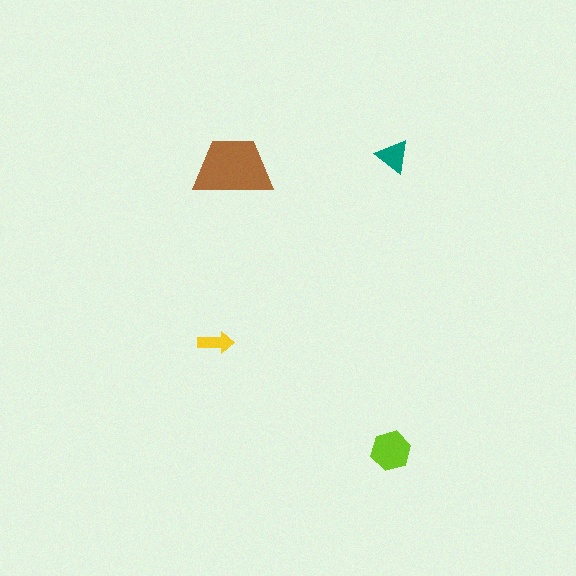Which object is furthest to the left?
The yellow arrow is leftmost.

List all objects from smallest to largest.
The yellow arrow, the teal triangle, the lime hexagon, the brown trapezoid.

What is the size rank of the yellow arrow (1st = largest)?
4th.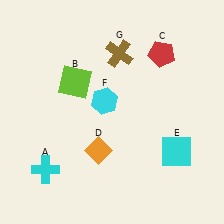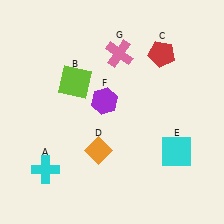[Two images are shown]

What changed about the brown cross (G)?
In Image 1, G is brown. In Image 2, it changed to pink.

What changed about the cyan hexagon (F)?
In Image 1, F is cyan. In Image 2, it changed to purple.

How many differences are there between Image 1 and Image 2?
There are 2 differences between the two images.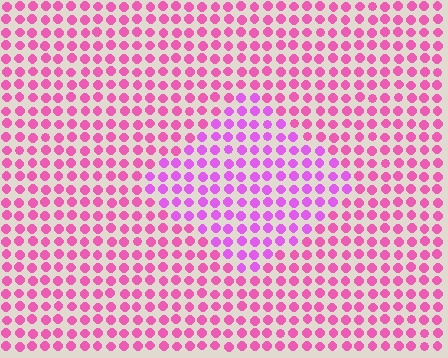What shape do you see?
I see a diamond.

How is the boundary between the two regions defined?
The boundary is defined purely by a slight shift in hue (about 29 degrees). Spacing, size, and orientation are identical on both sides.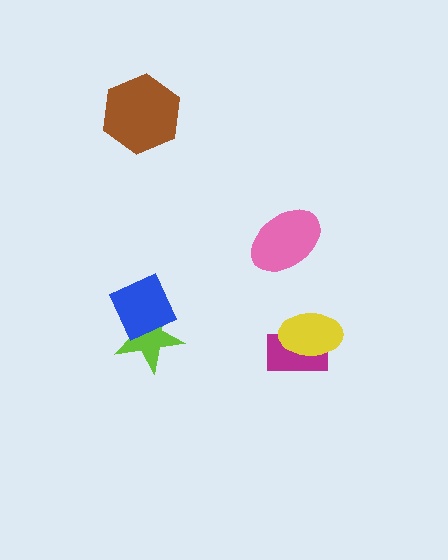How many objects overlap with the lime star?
1 object overlaps with the lime star.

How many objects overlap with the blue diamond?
1 object overlaps with the blue diamond.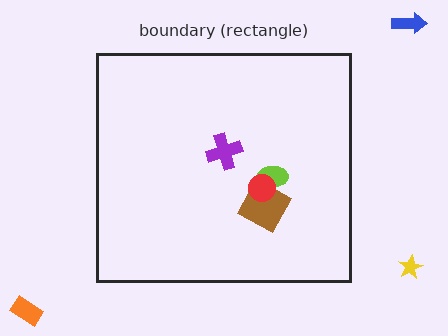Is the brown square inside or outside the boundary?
Inside.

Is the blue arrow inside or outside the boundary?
Outside.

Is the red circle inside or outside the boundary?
Inside.